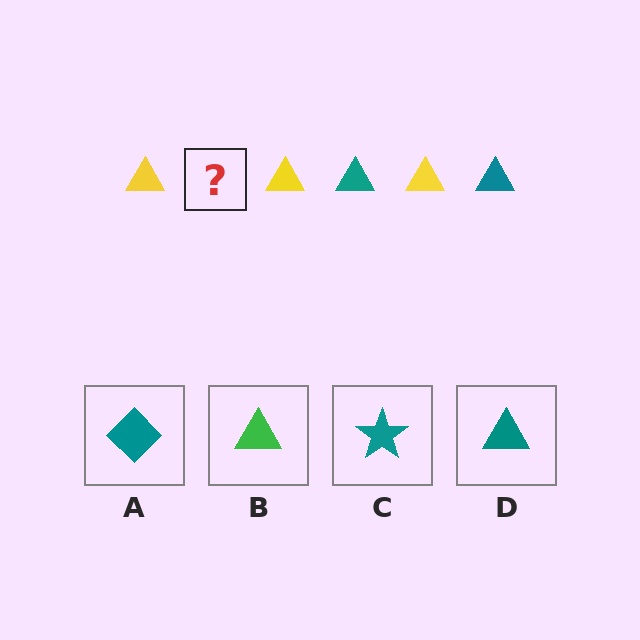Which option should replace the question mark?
Option D.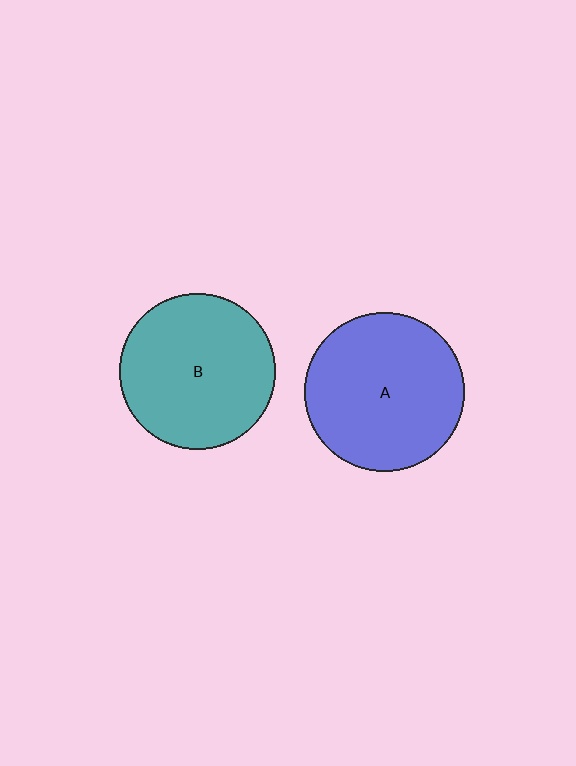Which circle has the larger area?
Circle A (blue).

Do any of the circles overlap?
No, none of the circles overlap.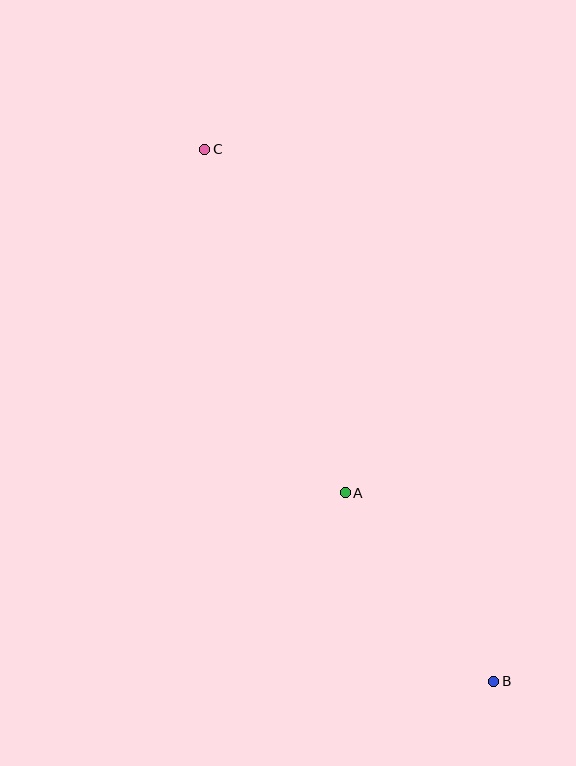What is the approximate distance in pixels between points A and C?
The distance between A and C is approximately 371 pixels.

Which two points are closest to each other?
Points A and B are closest to each other.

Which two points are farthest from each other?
Points B and C are farthest from each other.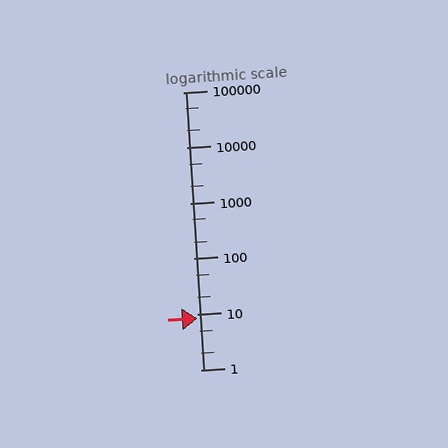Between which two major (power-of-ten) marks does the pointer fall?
The pointer is between 1 and 10.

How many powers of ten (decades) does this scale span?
The scale spans 5 decades, from 1 to 100000.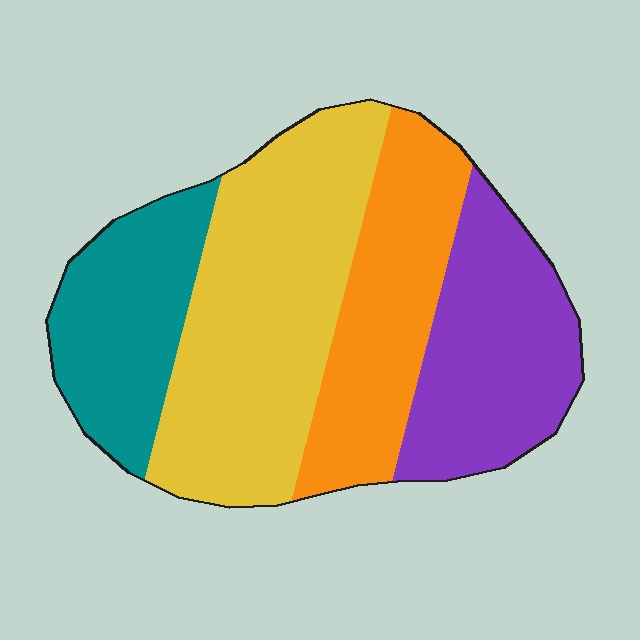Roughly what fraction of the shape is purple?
Purple takes up about one quarter (1/4) of the shape.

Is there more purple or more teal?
Purple.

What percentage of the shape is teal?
Teal takes up less than a quarter of the shape.